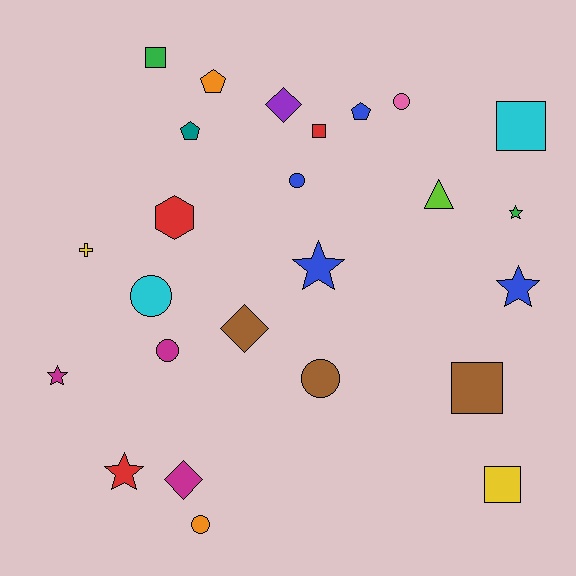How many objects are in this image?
There are 25 objects.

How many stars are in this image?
There are 5 stars.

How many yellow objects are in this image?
There are 2 yellow objects.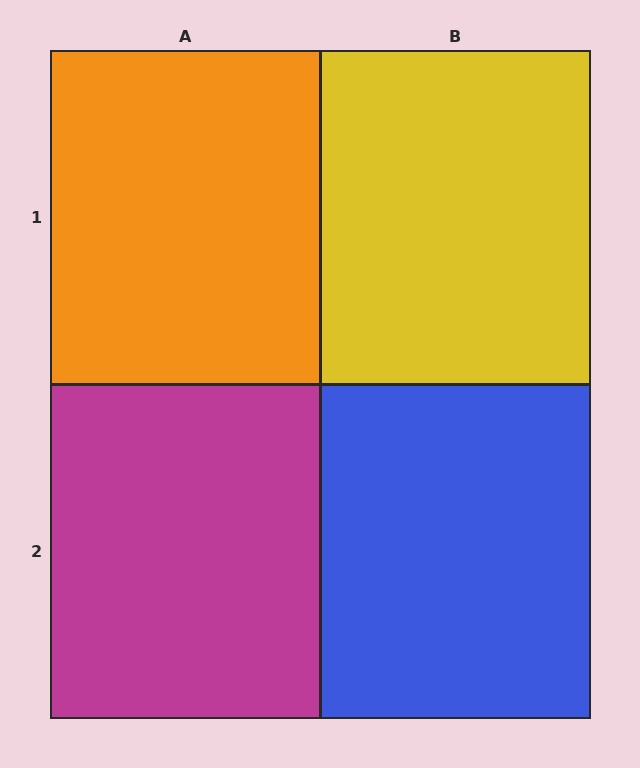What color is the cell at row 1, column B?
Yellow.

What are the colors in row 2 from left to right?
Magenta, blue.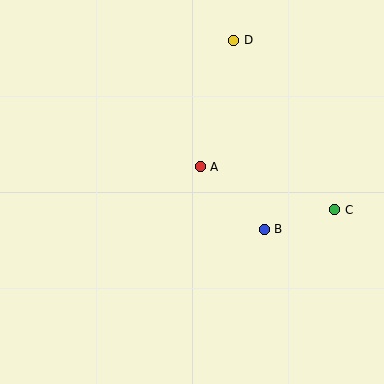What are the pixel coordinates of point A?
Point A is at (200, 167).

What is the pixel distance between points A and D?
The distance between A and D is 131 pixels.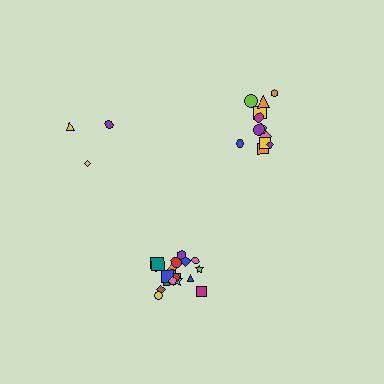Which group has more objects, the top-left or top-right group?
The top-right group.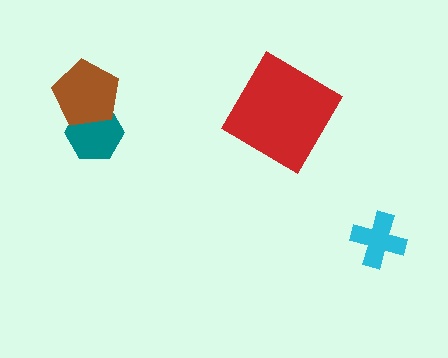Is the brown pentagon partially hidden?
No, no other shape covers it.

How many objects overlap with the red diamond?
0 objects overlap with the red diamond.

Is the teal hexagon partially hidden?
Yes, it is partially covered by another shape.